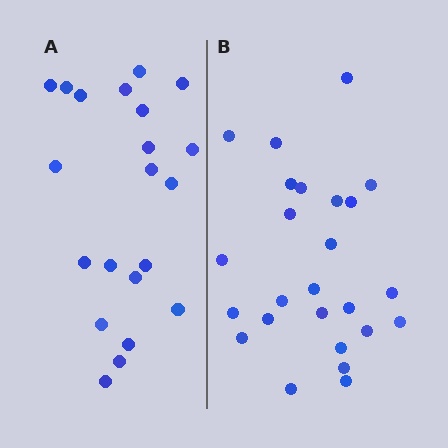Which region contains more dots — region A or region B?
Region B (the right region) has more dots.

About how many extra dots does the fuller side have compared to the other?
Region B has about 4 more dots than region A.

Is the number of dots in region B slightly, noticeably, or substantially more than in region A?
Region B has only slightly more — the two regions are fairly close. The ratio is roughly 1.2 to 1.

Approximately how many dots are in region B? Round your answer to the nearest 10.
About 20 dots. (The exact count is 25, which rounds to 20.)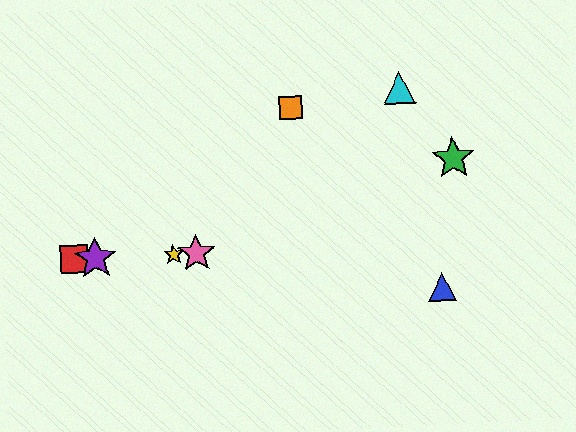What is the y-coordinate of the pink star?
The pink star is at y≈253.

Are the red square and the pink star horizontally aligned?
Yes, both are at y≈259.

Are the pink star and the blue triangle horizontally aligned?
No, the pink star is at y≈253 and the blue triangle is at y≈287.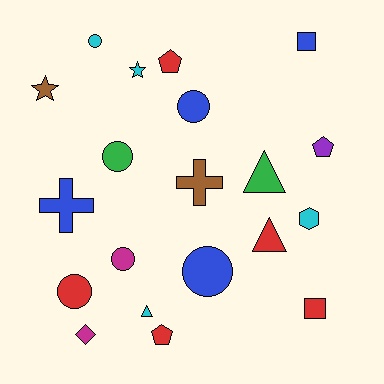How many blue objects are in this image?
There are 4 blue objects.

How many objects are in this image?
There are 20 objects.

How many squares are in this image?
There are 2 squares.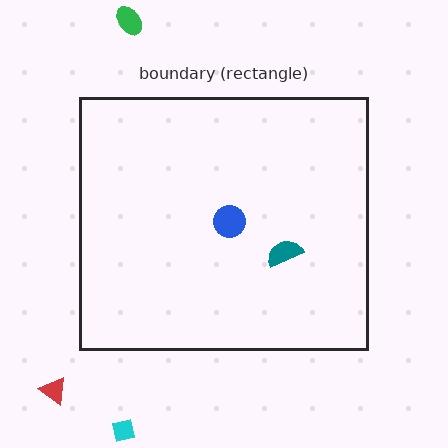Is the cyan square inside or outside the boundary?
Outside.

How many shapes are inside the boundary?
2 inside, 3 outside.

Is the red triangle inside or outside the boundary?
Outside.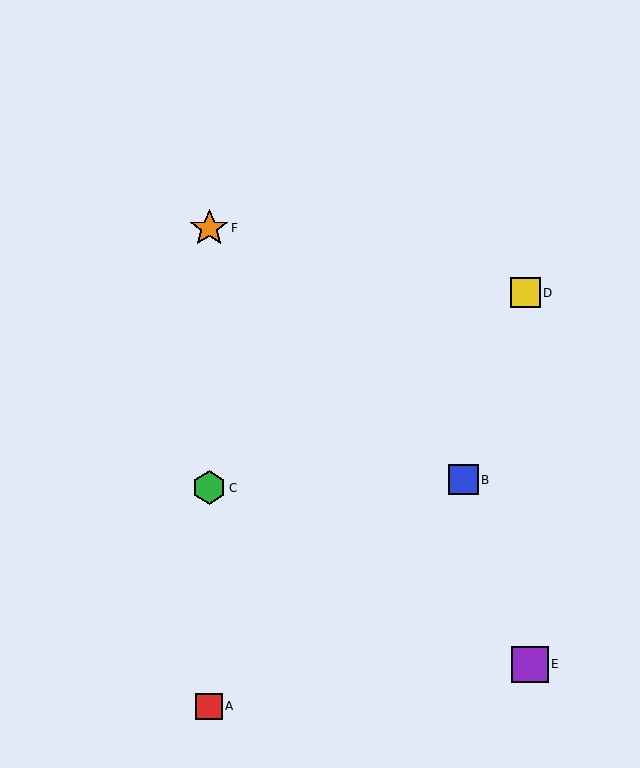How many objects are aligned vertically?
3 objects (A, C, F) are aligned vertically.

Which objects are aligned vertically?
Objects A, C, F are aligned vertically.